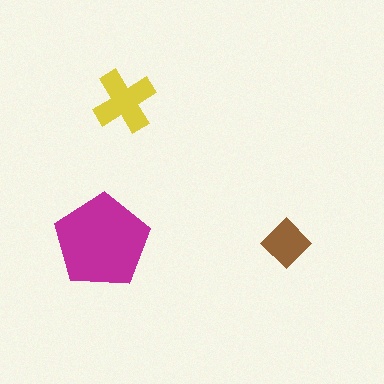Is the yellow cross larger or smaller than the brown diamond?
Larger.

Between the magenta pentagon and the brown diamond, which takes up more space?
The magenta pentagon.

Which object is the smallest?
The brown diamond.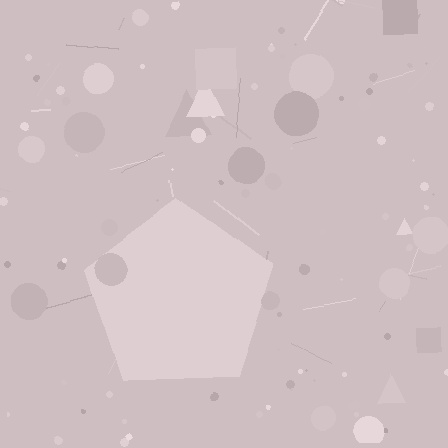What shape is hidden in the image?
A pentagon is hidden in the image.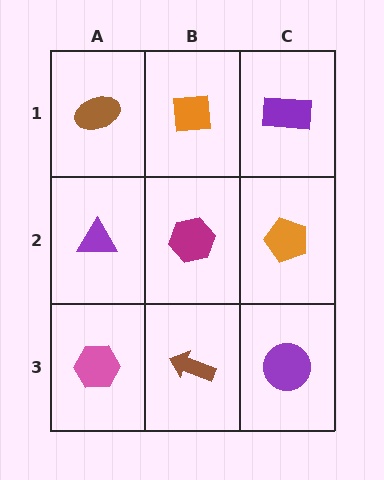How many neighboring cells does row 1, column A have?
2.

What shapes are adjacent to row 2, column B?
An orange square (row 1, column B), a brown arrow (row 3, column B), a purple triangle (row 2, column A), an orange pentagon (row 2, column C).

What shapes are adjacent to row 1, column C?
An orange pentagon (row 2, column C), an orange square (row 1, column B).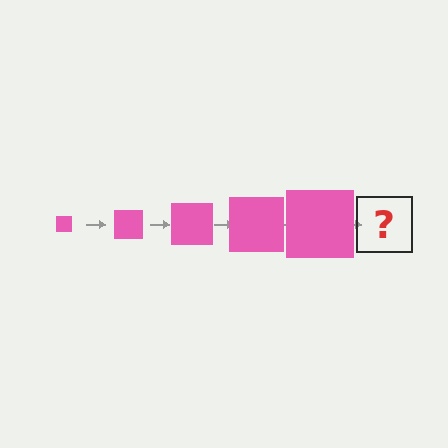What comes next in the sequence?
The next element should be a pink square, larger than the previous one.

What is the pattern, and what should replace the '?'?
The pattern is that the square gets progressively larger each step. The '?' should be a pink square, larger than the previous one.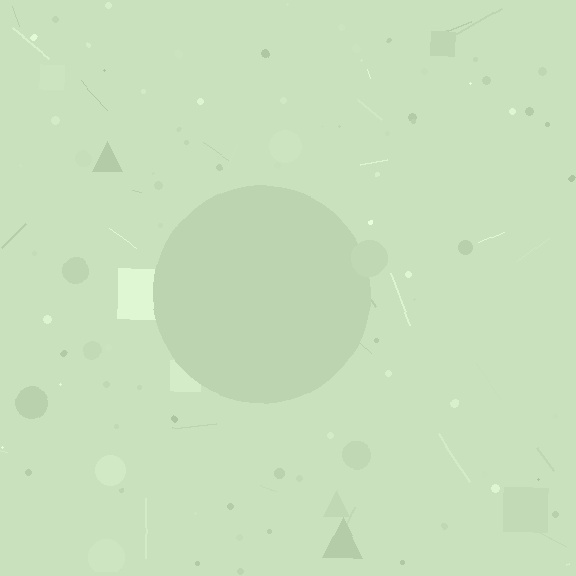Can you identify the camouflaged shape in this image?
The camouflaged shape is a circle.